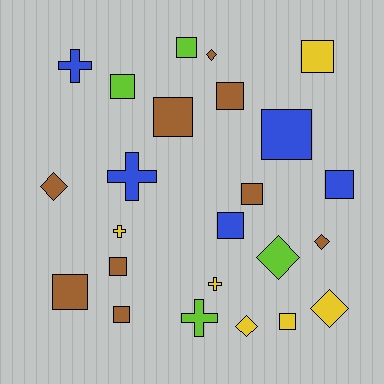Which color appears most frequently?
Brown, with 9 objects.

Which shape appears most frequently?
Square, with 13 objects.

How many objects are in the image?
There are 24 objects.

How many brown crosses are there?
There are no brown crosses.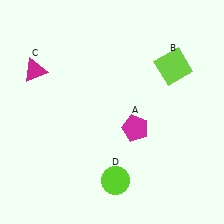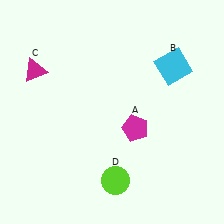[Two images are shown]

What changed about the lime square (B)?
In Image 1, B is lime. In Image 2, it changed to cyan.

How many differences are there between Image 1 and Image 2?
There is 1 difference between the two images.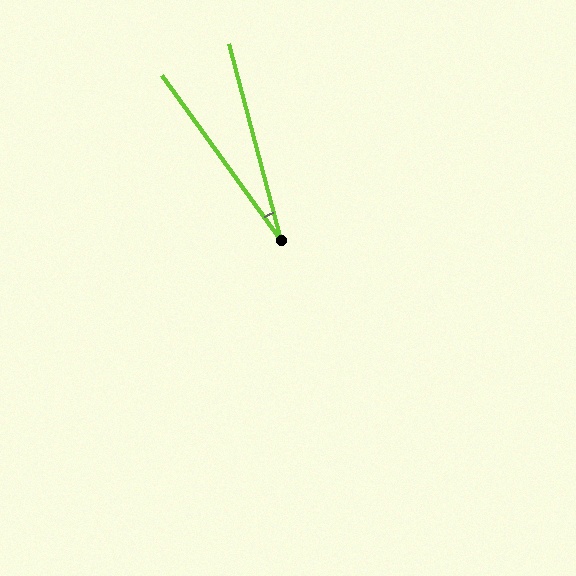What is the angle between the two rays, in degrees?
Approximately 21 degrees.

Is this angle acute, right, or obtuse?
It is acute.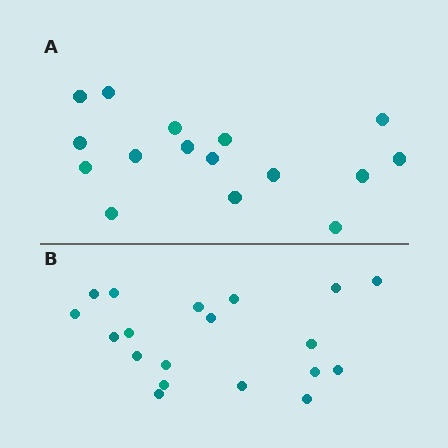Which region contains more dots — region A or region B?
Region B (the bottom region) has more dots.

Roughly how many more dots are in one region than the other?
Region B has just a few more — roughly 2 or 3 more dots than region A.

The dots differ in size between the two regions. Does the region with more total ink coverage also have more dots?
No. Region A has more total ink coverage because its dots are larger, but region B actually contains more individual dots. Total area can be misleading — the number of items is what matters here.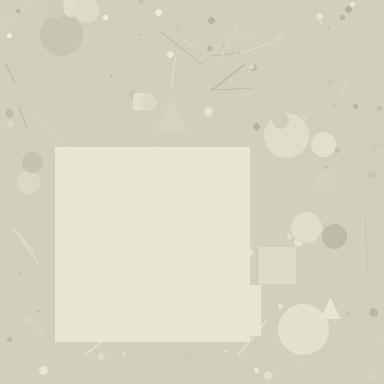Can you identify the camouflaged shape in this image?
The camouflaged shape is a square.